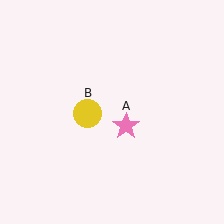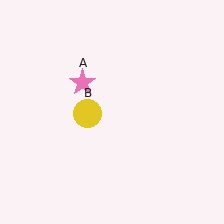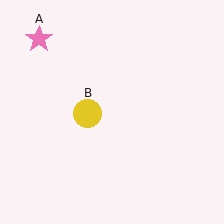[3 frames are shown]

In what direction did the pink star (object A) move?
The pink star (object A) moved up and to the left.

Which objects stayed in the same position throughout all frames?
Yellow circle (object B) remained stationary.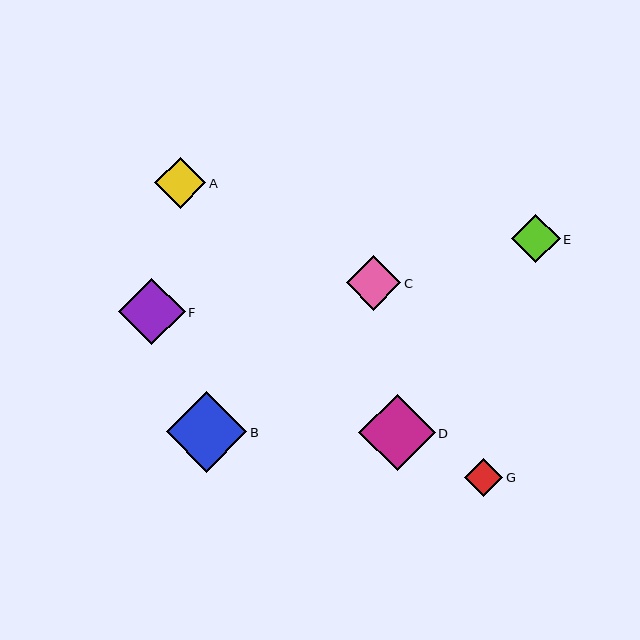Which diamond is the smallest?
Diamond G is the smallest with a size of approximately 38 pixels.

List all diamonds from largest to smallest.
From largest to smallest: B, D, F, C, A, E, G.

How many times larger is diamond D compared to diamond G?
Diamond D is approximately 2.0 times the size of diamond G.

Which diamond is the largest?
Diamond B is the largest with a size of approximately 81 pixels.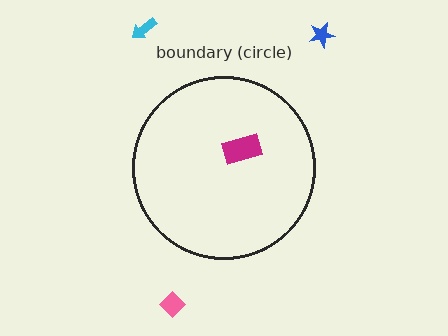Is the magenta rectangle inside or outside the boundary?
Inside.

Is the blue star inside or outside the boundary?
Outside.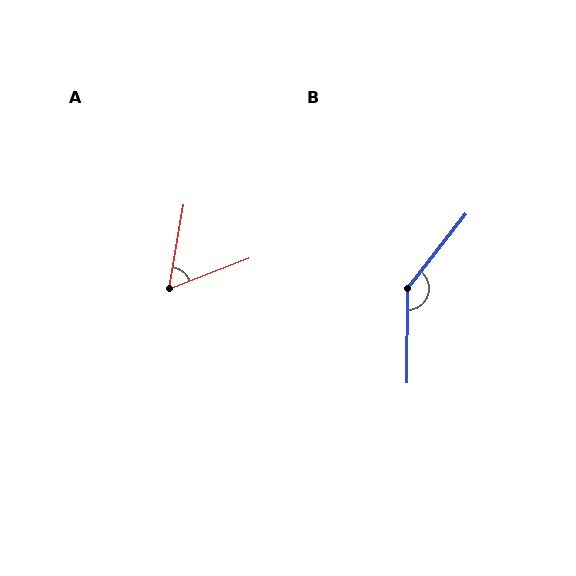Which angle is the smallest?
A, at approximately 59 degrees.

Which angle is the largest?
B, at approximately 142 degrees.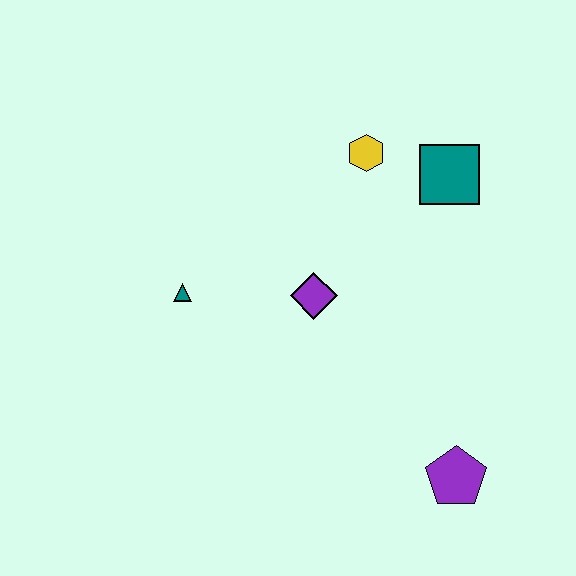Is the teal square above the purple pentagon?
Yes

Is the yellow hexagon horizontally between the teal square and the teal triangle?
Yes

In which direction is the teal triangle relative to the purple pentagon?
The teal triangle is to the left of the purple pentagon.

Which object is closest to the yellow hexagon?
The teal square is closest to the yellow hexagon.